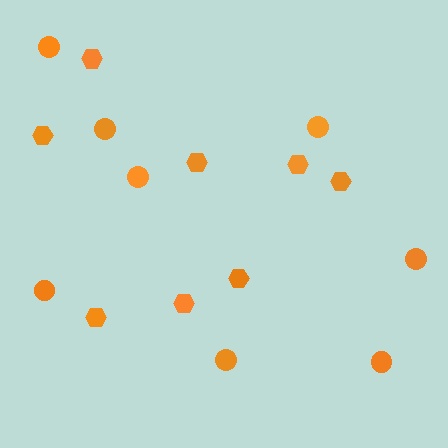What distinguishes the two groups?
There are 2 groups: one group of circles (8) and one group of hexagons (8).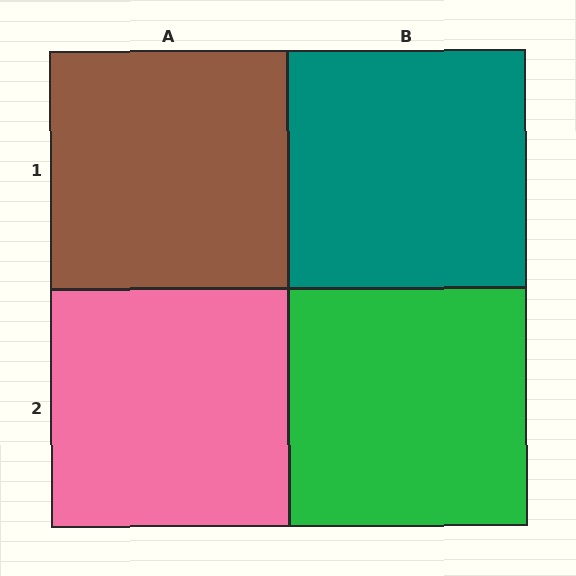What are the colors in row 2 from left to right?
Pink, green.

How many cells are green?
1 cell is green.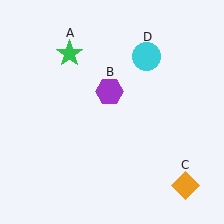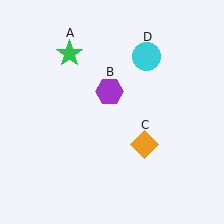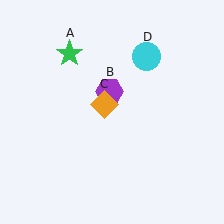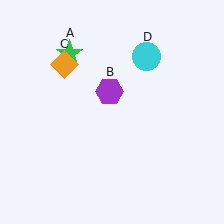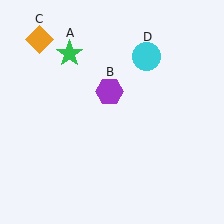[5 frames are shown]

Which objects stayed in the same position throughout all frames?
Green star (object A) and purple hexagon (object B) and cyan circle (object D) remained stationary.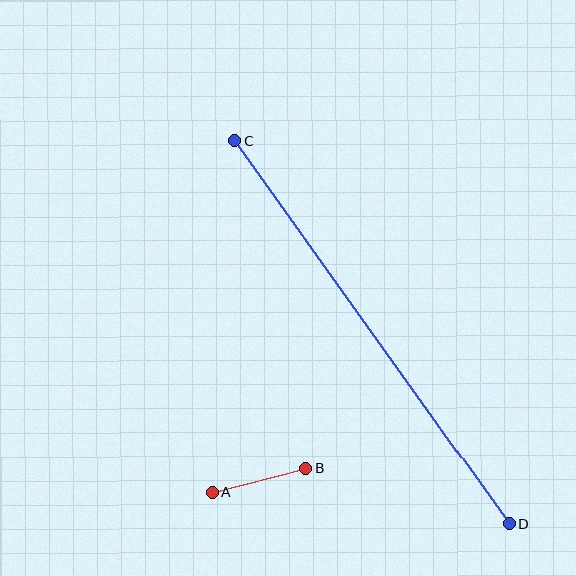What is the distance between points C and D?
The distance is approximately 472 pixels.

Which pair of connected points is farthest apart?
Points C and D are farthest apart.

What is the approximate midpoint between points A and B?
The midpoint is at approximately (258, 480) pixels.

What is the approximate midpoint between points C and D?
The midpoint is at approximately (372, 332) pixels.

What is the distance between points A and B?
The distance is approximately 97 pixels.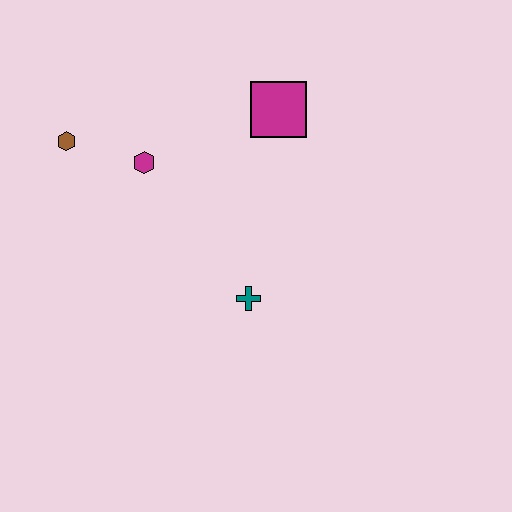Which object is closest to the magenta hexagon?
The brown hexagon is closest to the magenta hexagon.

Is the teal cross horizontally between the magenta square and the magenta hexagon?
Yes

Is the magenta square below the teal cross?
No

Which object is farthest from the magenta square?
The brown hexagon is farthest from the magenta square.